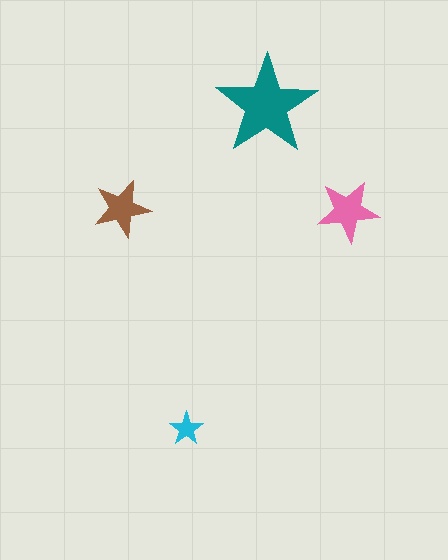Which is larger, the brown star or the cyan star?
The brown one.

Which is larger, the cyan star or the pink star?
The pink one.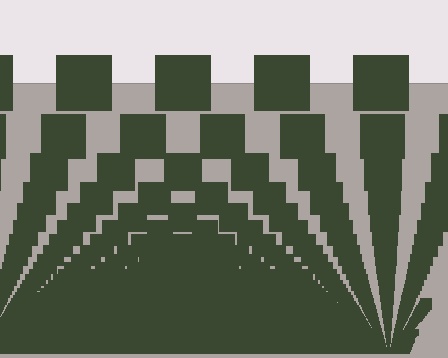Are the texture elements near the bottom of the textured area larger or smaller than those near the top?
Smaller. The gradient is inverted — elements near the bottom are smaller and denser.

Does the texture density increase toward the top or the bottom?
Density increases toward the bottom.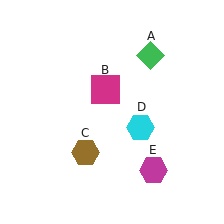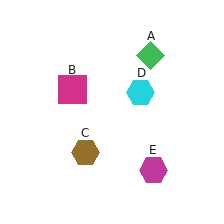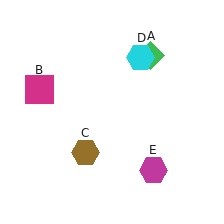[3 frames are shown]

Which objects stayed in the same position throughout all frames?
Green diamond (object A) and brown hexagon (object C) and magenta hexagon (object E) remained stationary.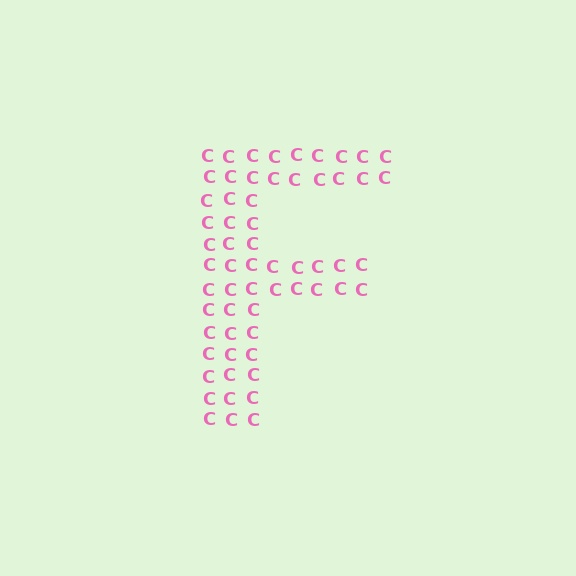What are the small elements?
The small elements are letter C's.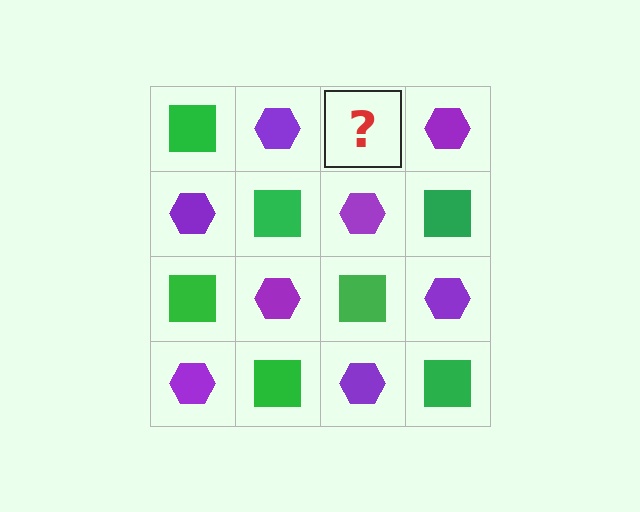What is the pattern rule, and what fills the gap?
The rule is that it alternates green square and purple hexagon in a checkerboard pattern. The gap should be filled with a green square.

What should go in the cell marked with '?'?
The missing cell should contain a green square.